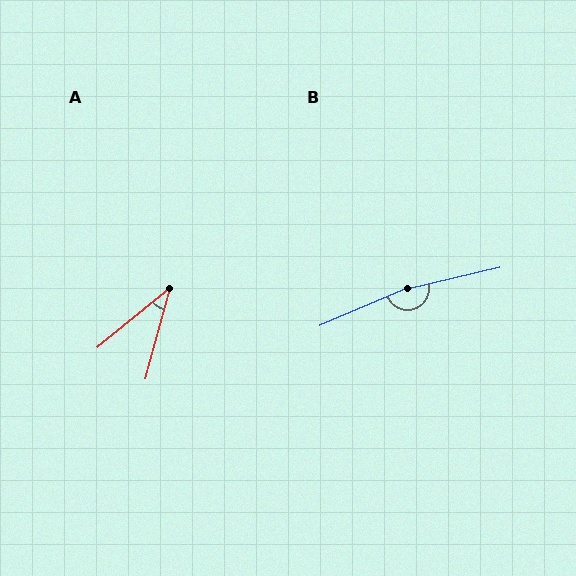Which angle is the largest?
B, at approximately 170 degrees.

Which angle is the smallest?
A, at approximately 35 degrees.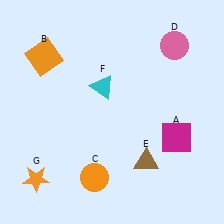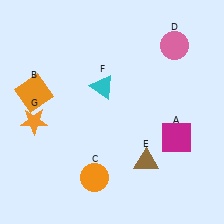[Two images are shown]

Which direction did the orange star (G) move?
The orange star (G) moved up.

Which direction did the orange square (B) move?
The orange square (B) moved down.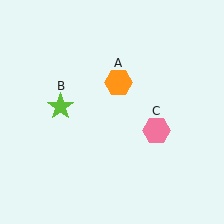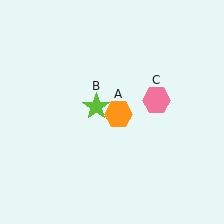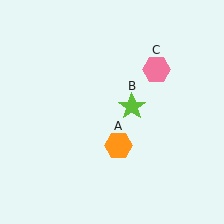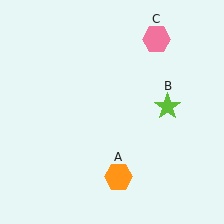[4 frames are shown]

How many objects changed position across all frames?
3 objects changed position: orange hexagon (object A), lime star (object B), pink hexagon (object C).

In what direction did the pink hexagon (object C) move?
The pink hexagon (object C) moved up.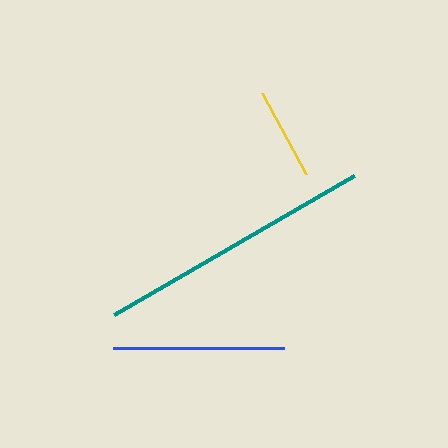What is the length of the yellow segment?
The yellow segment is approximately 92 pixels long.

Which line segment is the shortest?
The yellow line is the shortest at approximately 92 pixels.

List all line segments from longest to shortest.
From longest to shortest: teal, blue, yellow.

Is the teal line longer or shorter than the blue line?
The teal line is longer than the blue line.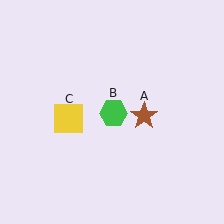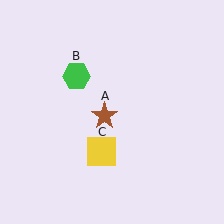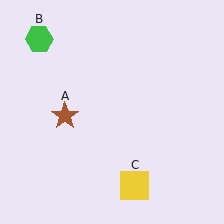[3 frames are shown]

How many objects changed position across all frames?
3 objects changed position: brown star (object A), green hexagon (object B), yellow square (object C).